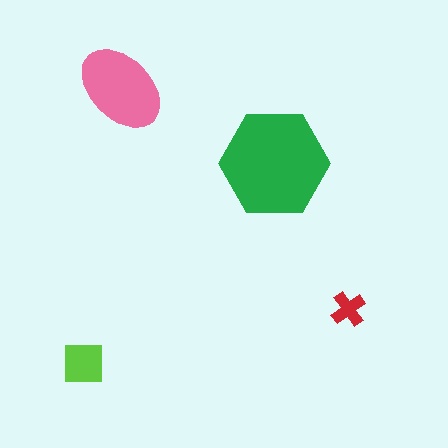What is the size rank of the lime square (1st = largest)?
3rd.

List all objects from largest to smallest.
The green hexagon, the pink ellipse, the lime square, the red cross.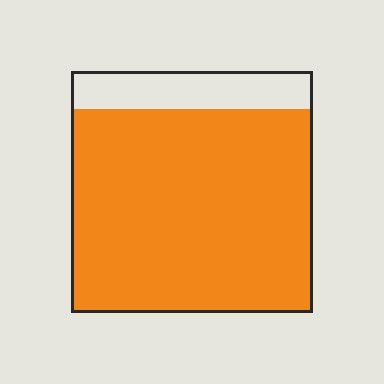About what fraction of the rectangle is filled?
About five sixths (5/6).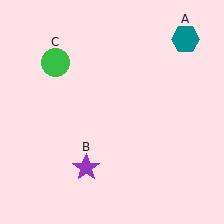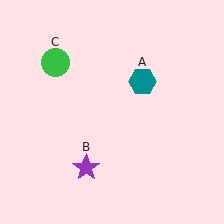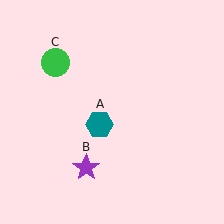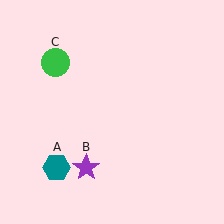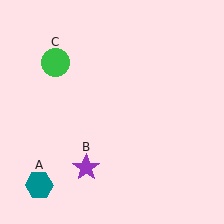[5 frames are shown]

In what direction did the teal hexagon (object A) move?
The teal hexagon (object A) moved down and to the left.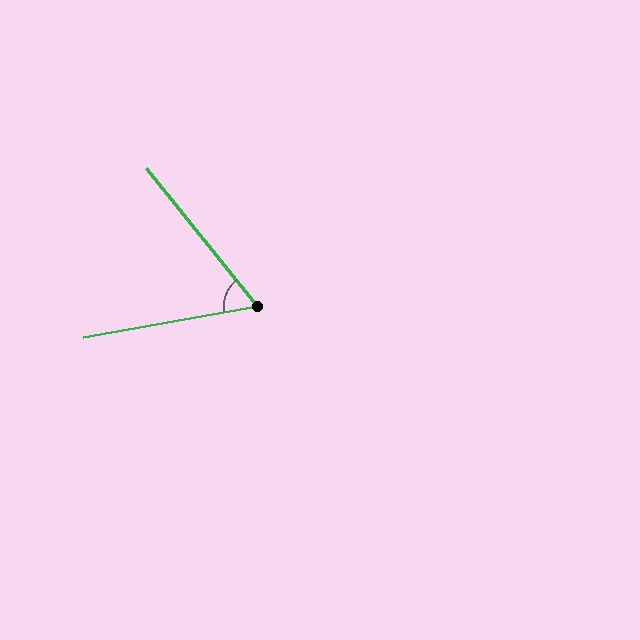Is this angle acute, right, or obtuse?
It is acute.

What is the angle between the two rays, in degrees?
Approximately 62 degrees.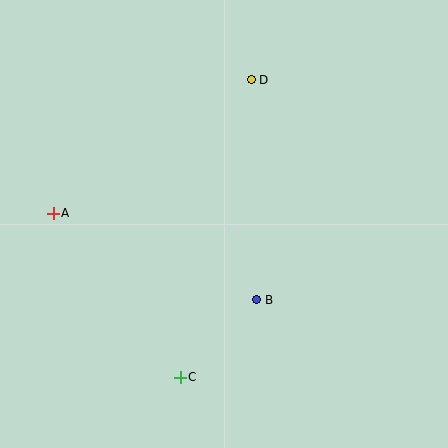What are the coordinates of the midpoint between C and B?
The midpoint between C and B is at (218, 339).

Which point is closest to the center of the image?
Point B at (257, 300) is closest to the center.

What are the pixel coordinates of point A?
Point A is at (53, 213).